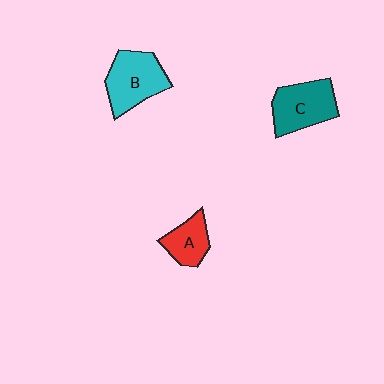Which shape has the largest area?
Shape B (cyan).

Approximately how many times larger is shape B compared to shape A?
Approximately 1.7 times.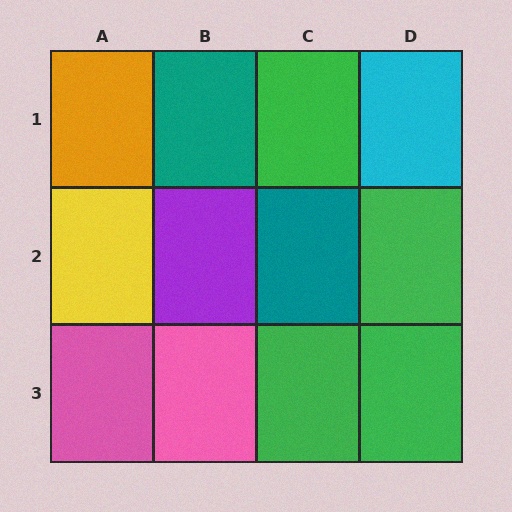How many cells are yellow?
1 cell is yellow.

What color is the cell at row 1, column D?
Cyan.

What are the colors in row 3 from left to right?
Pink, pink, green, green.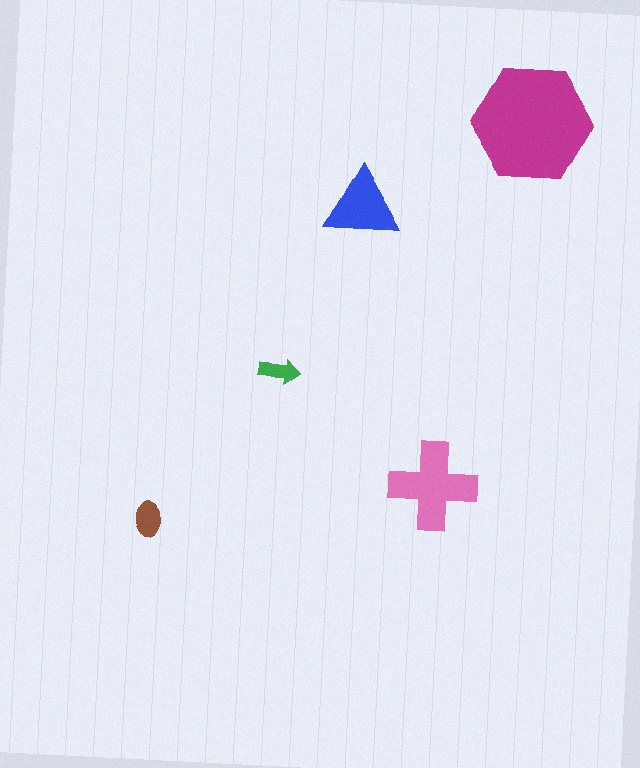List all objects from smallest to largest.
The green arrow, the brown ellipse, the blue triangle, the pink cross, the magenta hexagon.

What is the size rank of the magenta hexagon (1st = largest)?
1st.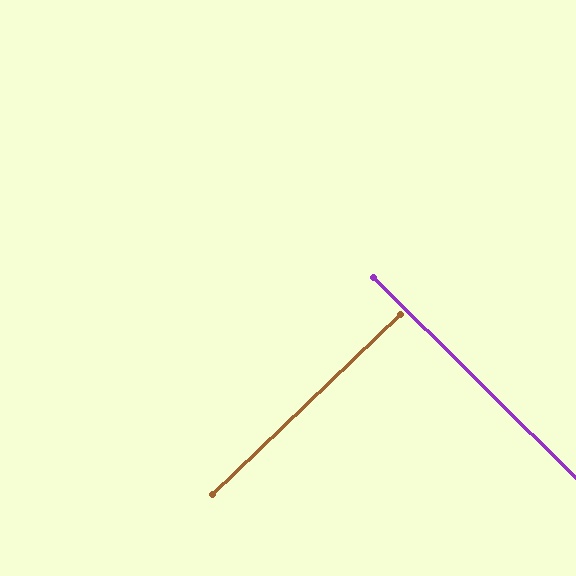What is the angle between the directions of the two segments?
Approximately 89 degrees.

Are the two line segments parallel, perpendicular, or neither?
Perpendicular — they meet at approximately 89°.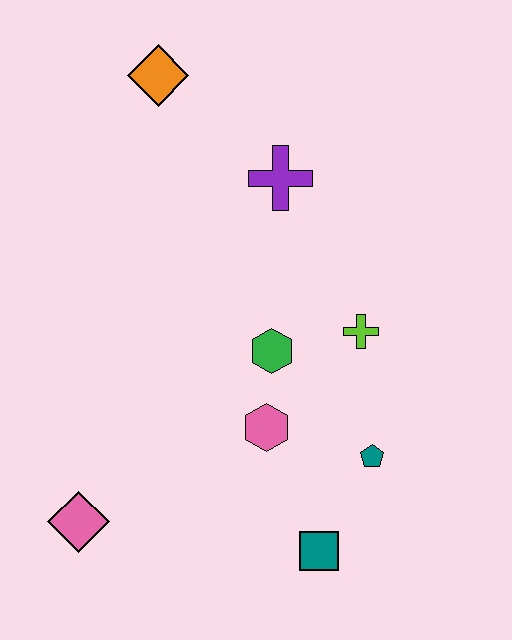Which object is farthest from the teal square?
The orange diamond is farthest from the teal square.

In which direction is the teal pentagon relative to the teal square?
The teal pentagon is above the teal square.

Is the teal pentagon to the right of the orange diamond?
Yes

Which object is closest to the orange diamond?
The purple cross is closest to the orange diamond.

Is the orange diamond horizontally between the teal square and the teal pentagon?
No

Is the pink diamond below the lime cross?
Yes